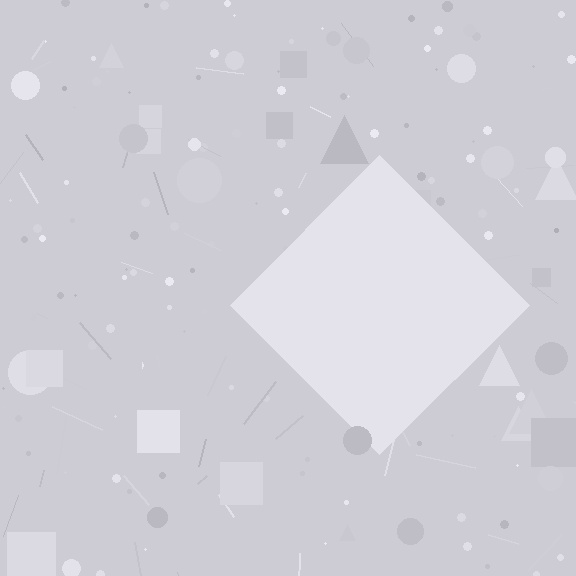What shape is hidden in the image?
A diamond is hidden in the image.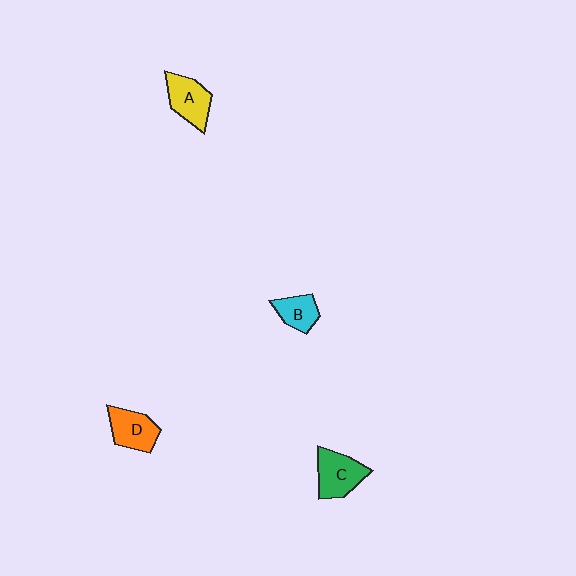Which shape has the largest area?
Shape C (green).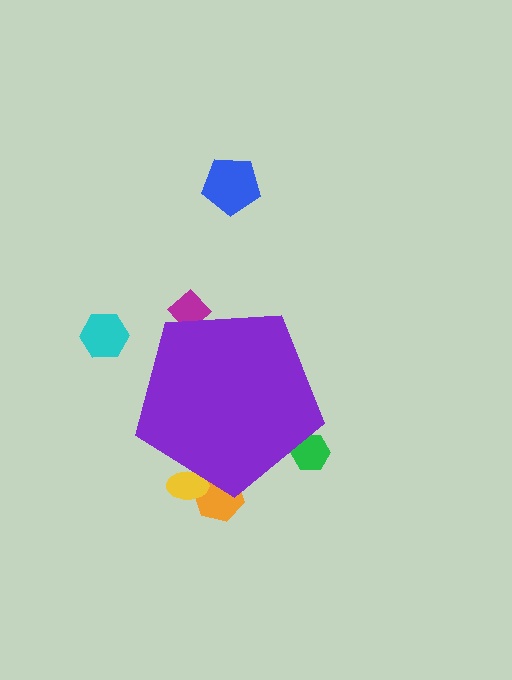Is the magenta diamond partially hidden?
Yes, the magenta diamond is partially hidden behind the purple pentagon.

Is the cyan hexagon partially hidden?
No, the cyan hexagon is fully visible.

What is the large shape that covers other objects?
A purple pentagon.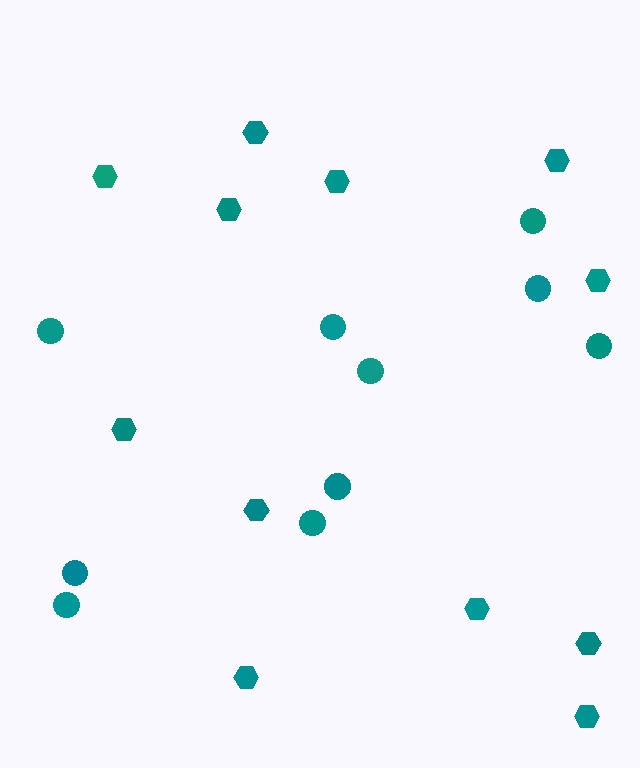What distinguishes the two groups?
There are 2 groups: one group of circles (10) and one group of hexagons (12).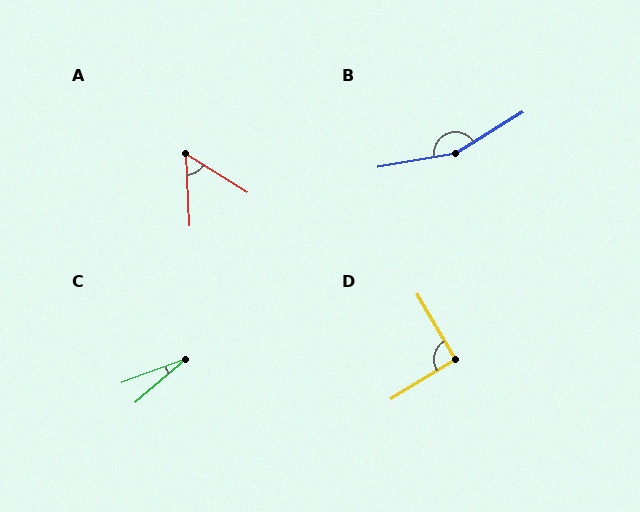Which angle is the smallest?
C, at approximately 20 degrees.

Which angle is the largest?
B, at approximately 158 degrees.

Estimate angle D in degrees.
Approximately 91 degrees.